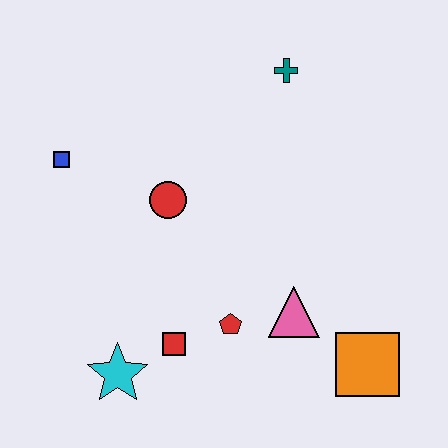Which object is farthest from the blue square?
The orange square is farthest from the blue square.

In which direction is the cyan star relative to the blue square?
The cyan star is below the blue square.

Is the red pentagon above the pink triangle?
No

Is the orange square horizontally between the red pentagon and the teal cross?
No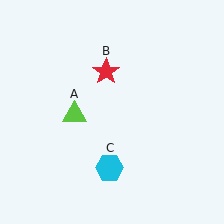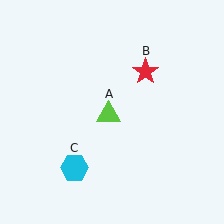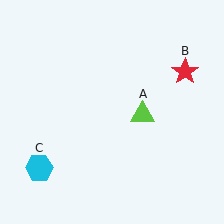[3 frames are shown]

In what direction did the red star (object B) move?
The red star (object B) moved right.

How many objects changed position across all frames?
3 objects changed position: lime triangle (object A), red star (object B), cyan hexagon (object C).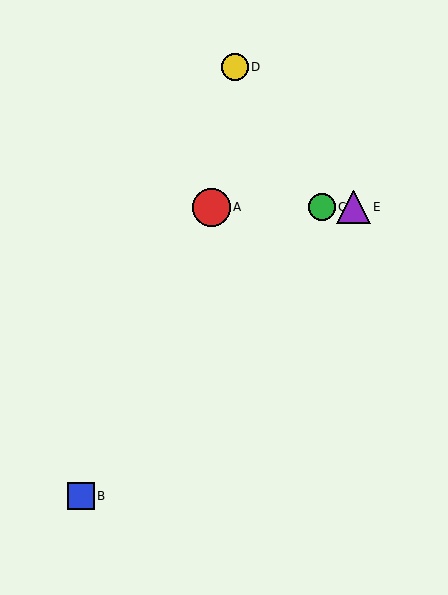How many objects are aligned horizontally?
3 objects (A, C, E) are aligned horizontally.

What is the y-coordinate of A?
Object A is at y≈207.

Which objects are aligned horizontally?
Objects A, C, E are aligned horizontally.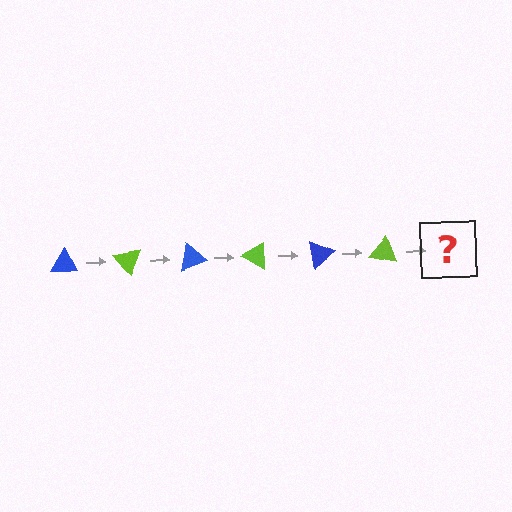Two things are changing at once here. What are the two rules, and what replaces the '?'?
The two rules are that it rotates 50 degrees each step and the color cycles through blue and lime. The '?' should be a blue triangle, rotated 300 degrees from the start.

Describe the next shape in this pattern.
It should be a blue triangle, rotated 300 degrees from the start.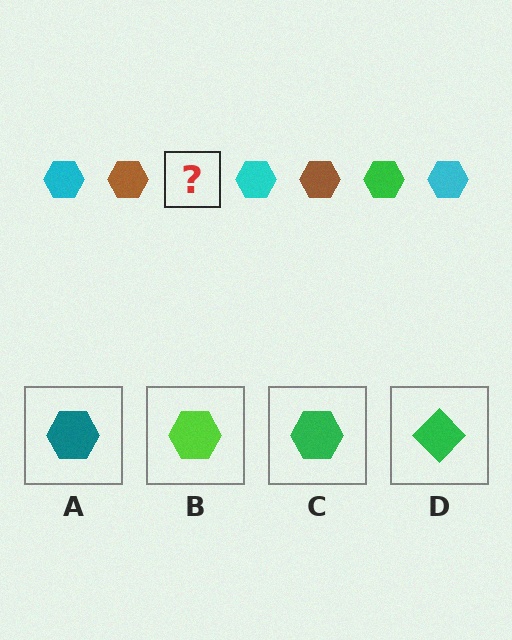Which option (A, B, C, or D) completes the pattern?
C.